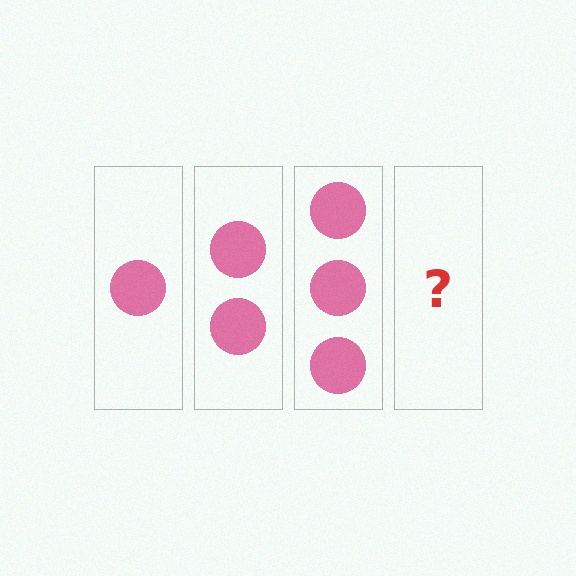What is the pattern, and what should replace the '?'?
The pattern is that each step adds one more circle. The '?' should be 4 circles.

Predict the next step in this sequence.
The next step is 4 circles.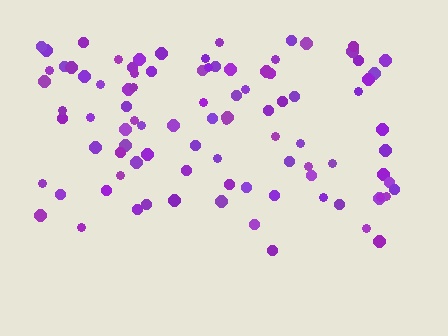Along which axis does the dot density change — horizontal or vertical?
Vertical.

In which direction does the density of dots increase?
From bottom to top, with the top side densest.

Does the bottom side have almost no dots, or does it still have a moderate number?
Still a moderate number, just noticeably fewer than the top.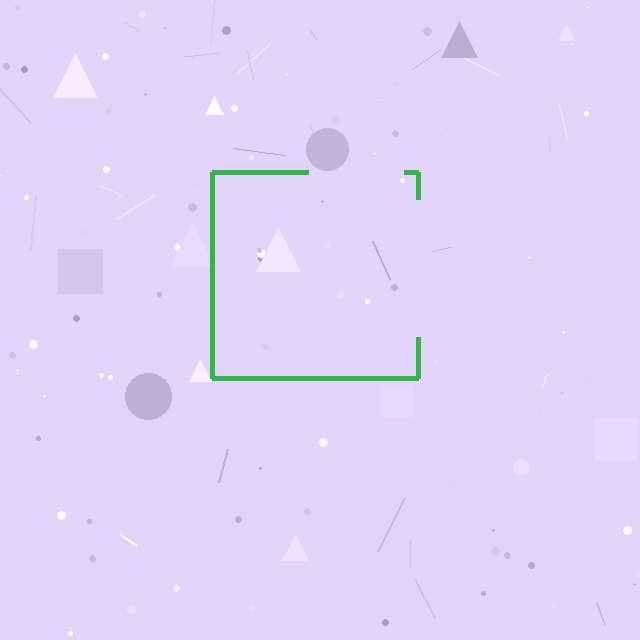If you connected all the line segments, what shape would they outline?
They would outline a square.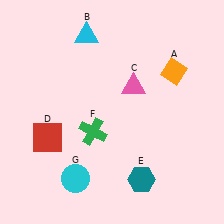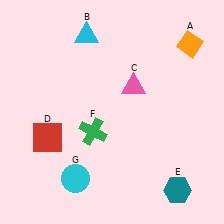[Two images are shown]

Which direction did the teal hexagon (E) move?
The teal hexagon (E) moved right.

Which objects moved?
The objects that moved are: the orange diamond (A), the teal hexagon (E).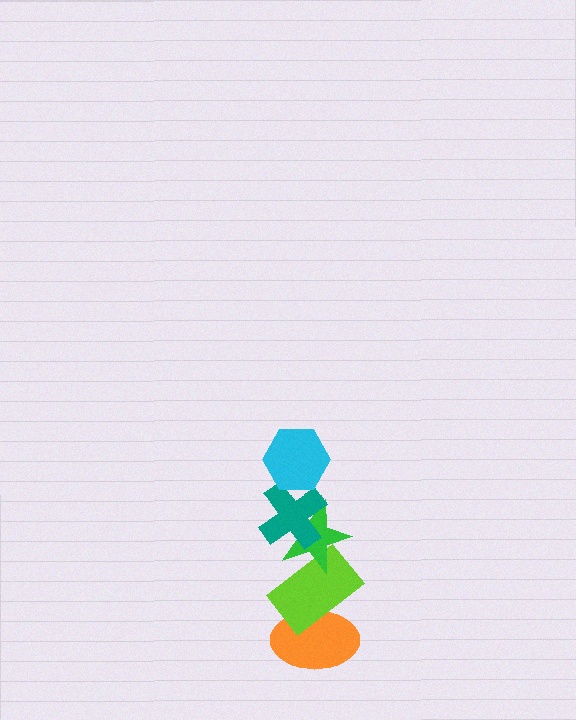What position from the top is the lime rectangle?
The lime rectangle is 4th from the top.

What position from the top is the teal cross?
The teal cross is 2nd from the top.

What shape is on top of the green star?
The teal cross is on top of the green star.